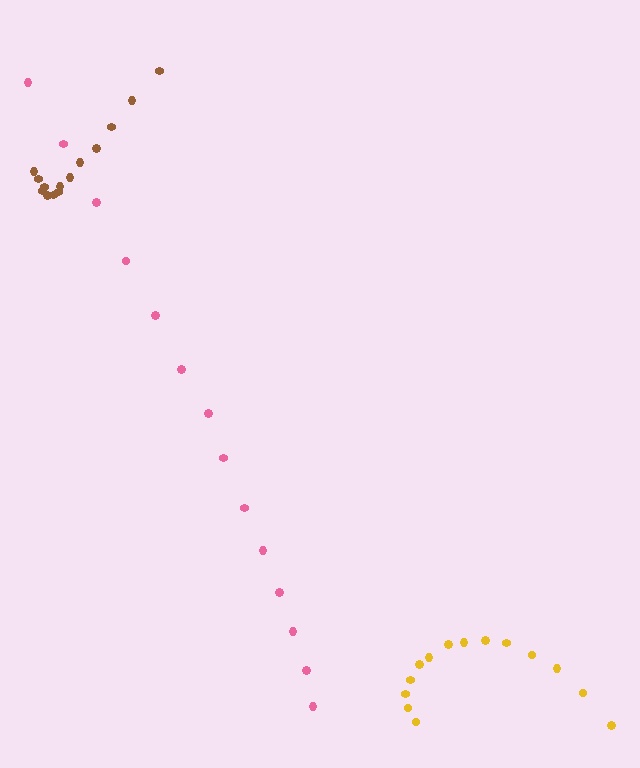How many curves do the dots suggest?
There are 3 distinct paths.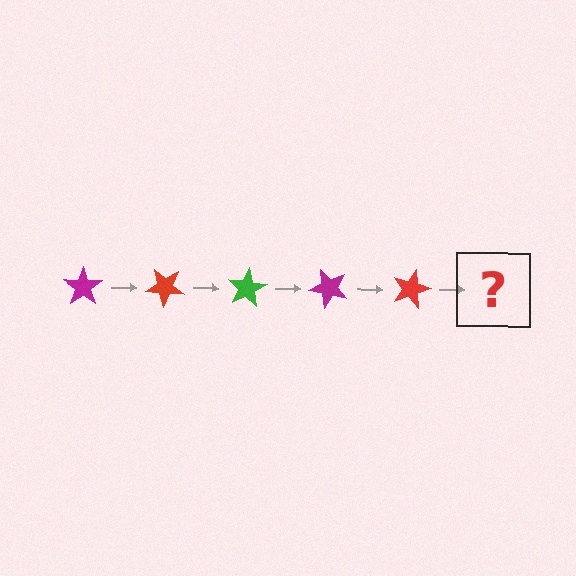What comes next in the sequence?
The next element should be a green star, rotated 200 degrees from the start.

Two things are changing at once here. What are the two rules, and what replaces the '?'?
The two rules are that it rotates 40 degrees each step and the color cycles through magenta, red, and green. The '?' should be a green star, rotated 200 degrees from the start.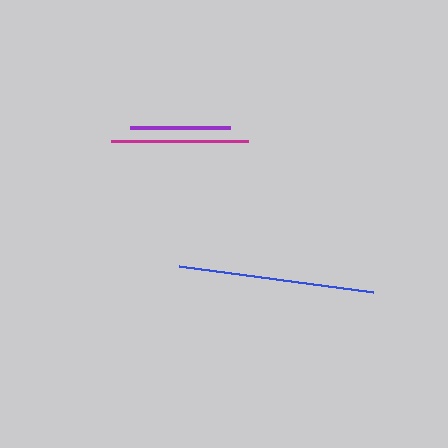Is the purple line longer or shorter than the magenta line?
The magenta line is longer than the purple line.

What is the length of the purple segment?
The purple segment is approximately 101 pixels long.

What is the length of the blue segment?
The blue segment is approximately 196 pixels long.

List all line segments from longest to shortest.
From longest to shortest: blue, magenta, purple.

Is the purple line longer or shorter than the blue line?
The blue line is longer than the purple line.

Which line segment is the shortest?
The purple line is the shortest at approximately 101 pixels.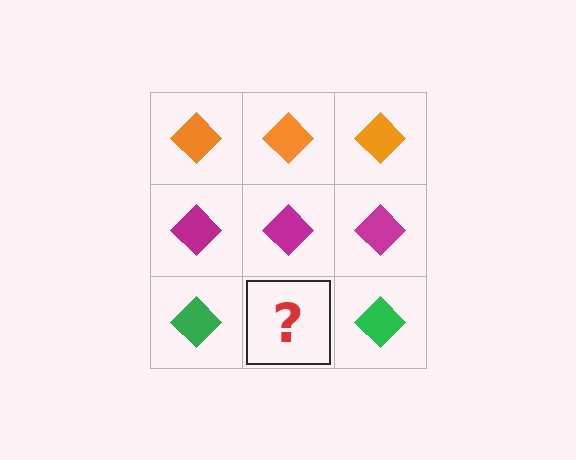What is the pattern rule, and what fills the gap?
The rule is that each row has a consistent color. The gap should be filled with a green diamond.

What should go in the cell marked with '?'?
The missing cell should contain a green diamond.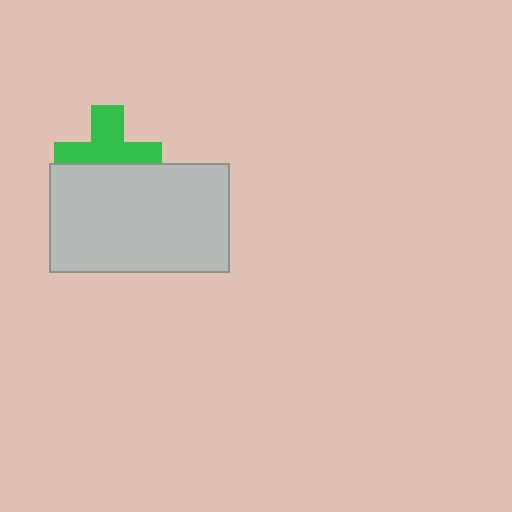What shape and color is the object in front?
The object in front is a light gray rectangle.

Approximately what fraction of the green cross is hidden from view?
Roughly 41% of the green cross is hidden behind the light gray rectangle.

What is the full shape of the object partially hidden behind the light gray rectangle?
The partially hidden object is a green cross.